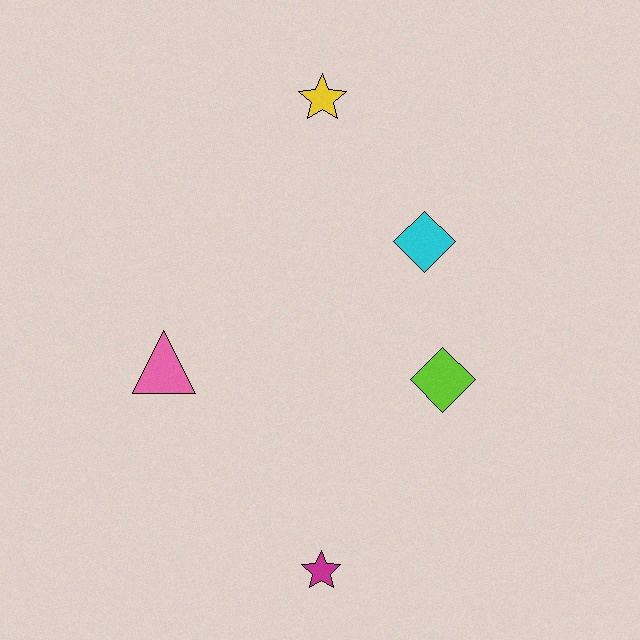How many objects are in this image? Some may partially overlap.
There are 5 objects.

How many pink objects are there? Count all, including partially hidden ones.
There is 1 pink object.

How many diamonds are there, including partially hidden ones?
There are 2 diamonds.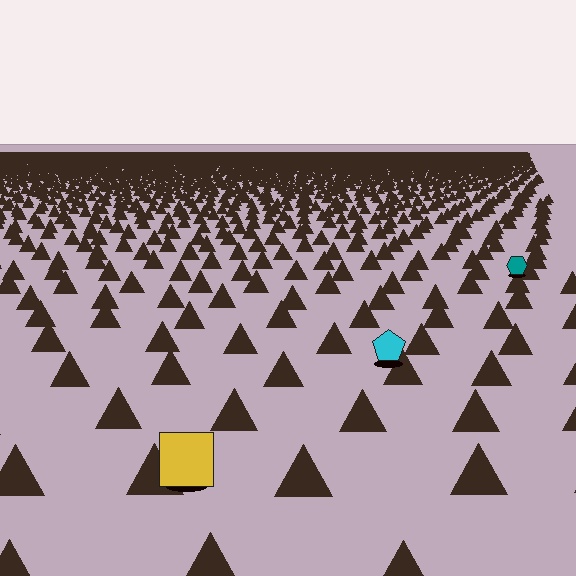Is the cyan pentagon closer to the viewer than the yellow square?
No. The yellow square is closer — you can tell from the texture gradient: the ground texture is coarser near it.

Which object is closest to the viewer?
The yellow square is closest. The texture marks near it are larger and more spread out.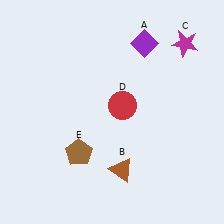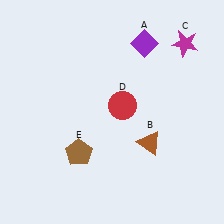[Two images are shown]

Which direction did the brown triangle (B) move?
The brown triangle (B) moved right.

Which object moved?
The brown triangle (B) moved right.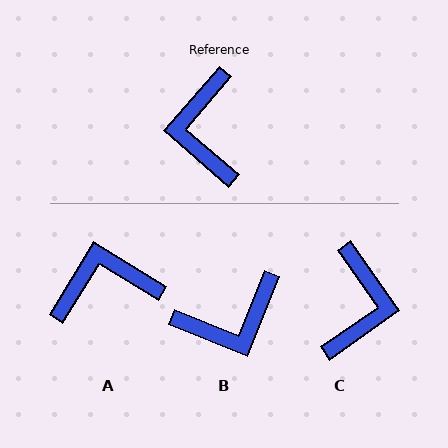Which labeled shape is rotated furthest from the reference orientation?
C, about 166 degrees away.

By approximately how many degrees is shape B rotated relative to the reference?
Approximately 109 degrees counter-clockwise.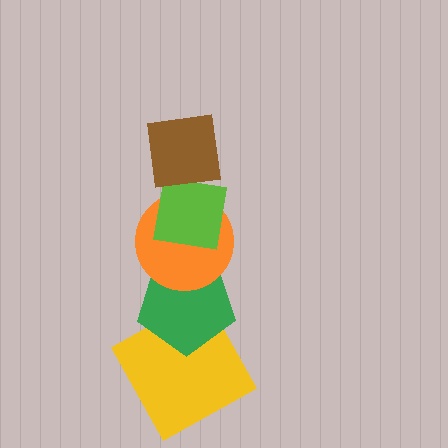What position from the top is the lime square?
The lime square is 2nd from the top.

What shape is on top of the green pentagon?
The orange circle is on top of the green pentagon.